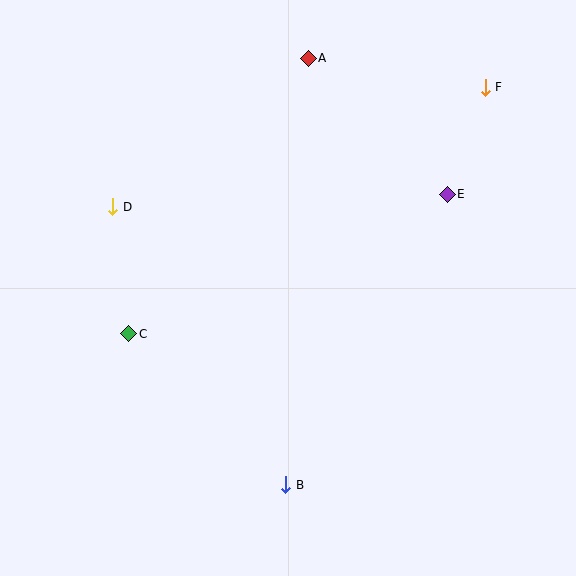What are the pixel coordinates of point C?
Point C is at (129, 334).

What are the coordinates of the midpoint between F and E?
The midpoint between F and E is at (466, 141).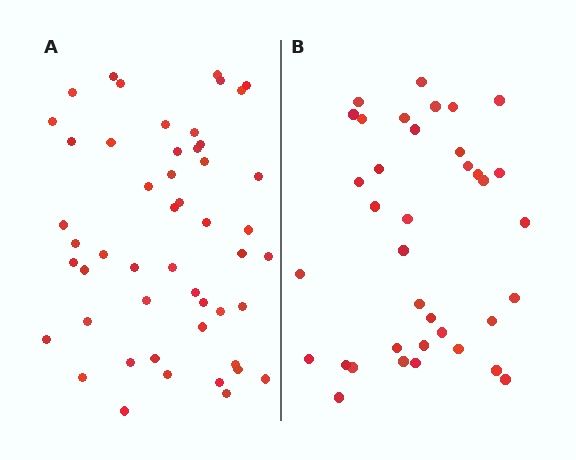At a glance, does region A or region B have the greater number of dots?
Region A (the left region) has more dots.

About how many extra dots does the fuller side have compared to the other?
Region A has approximately 15 more dots than region B.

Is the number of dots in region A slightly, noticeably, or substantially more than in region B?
Region A has noticeably more, but not dramatically so. The ratio is roughly 1.4 to 1.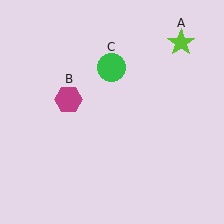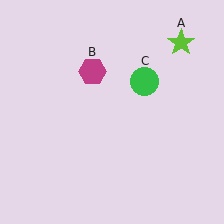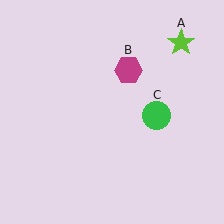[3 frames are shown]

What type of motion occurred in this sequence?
The magenta hexagon (object B), green circle (object C) rotated clockwise around the center of the scene.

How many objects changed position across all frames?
2 objects changed position: magenta hexagon (object B), green circle (object C).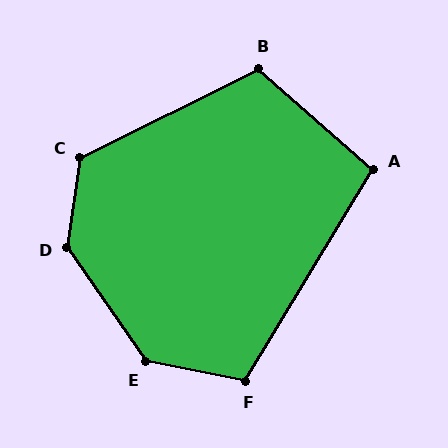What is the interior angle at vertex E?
Approximately 135 degrees (obtuse).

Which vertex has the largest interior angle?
D, at approximately 138 degrees.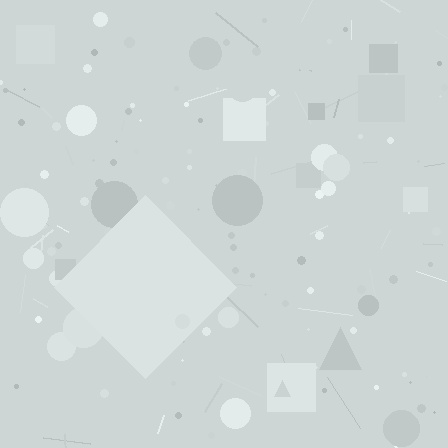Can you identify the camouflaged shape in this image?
The camouflaged shape is a diamond.